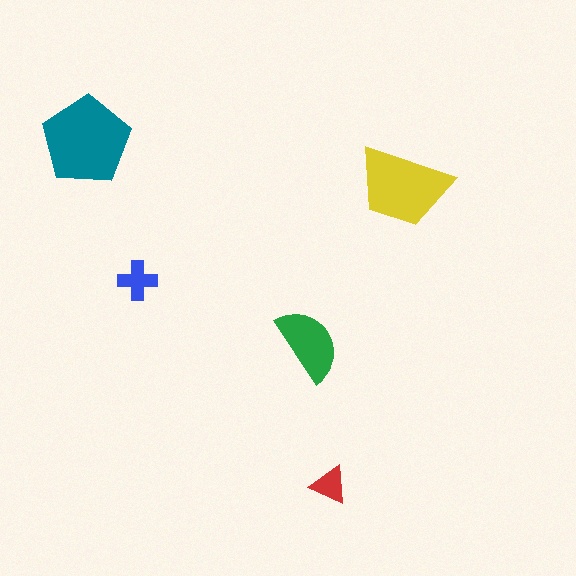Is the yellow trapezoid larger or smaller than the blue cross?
Larger.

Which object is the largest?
The teal pentagon.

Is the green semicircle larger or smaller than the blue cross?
Larger.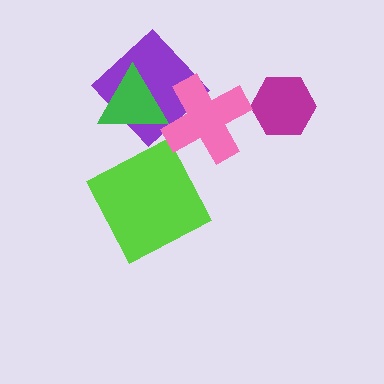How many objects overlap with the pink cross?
2 objects overlap with the pink cross.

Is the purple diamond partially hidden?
Yes, it is partially covered by another shape.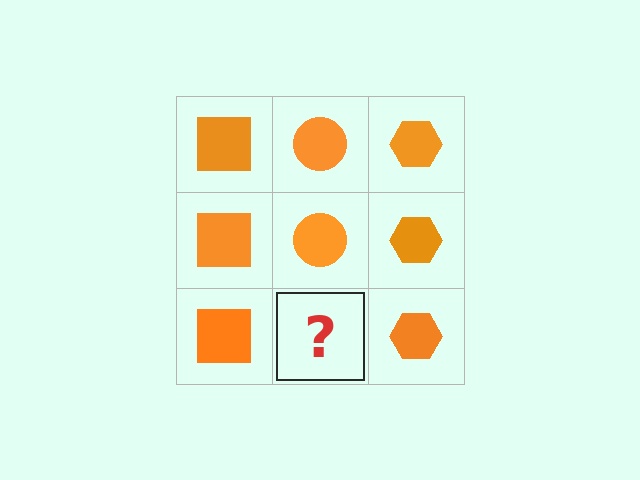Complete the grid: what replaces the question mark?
The question mark should be replaced with an orange circle.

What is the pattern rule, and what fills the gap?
The rule is that each column has a consistent shape. The gap should be filled with an orange circle.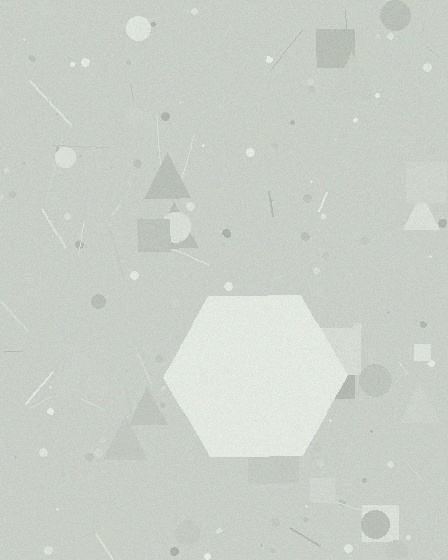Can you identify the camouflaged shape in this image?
The camouflaged shape is a hexagon.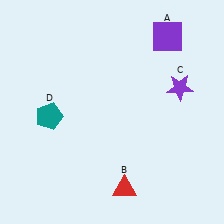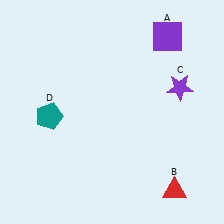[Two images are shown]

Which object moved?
The red triangle (B) moved right.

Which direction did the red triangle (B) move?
The red triangle (B) moved right.